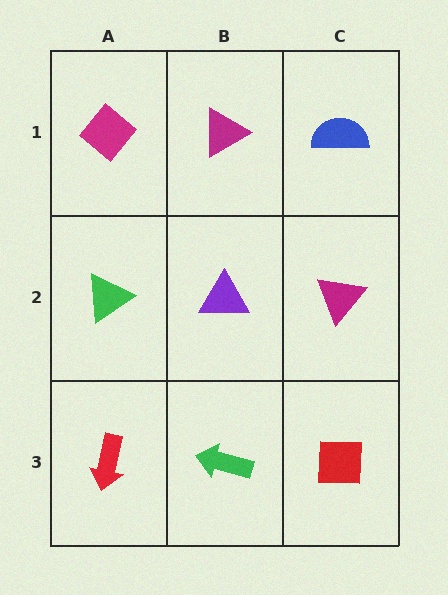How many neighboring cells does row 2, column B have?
4.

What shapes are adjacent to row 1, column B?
A purple triangle (row 2, column B), a magenta diamond (row 1, column A), a blue semicircle (row 1, column C).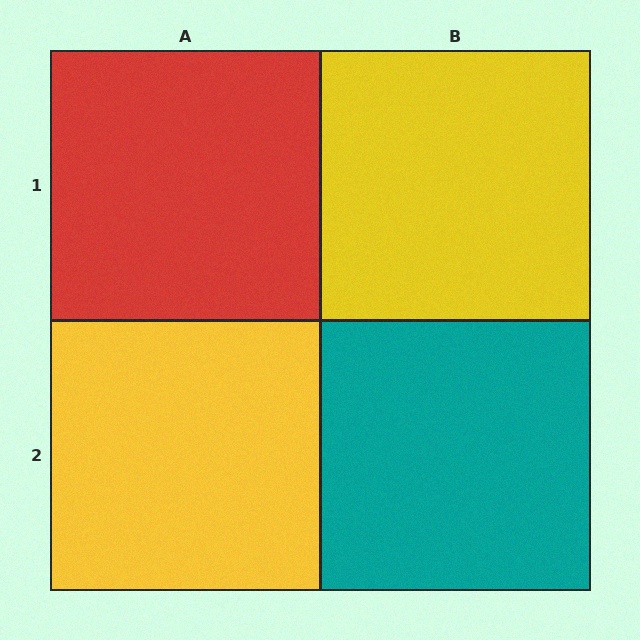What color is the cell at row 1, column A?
Red.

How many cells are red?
1 cell is red.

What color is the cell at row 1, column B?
Yellow.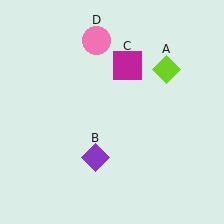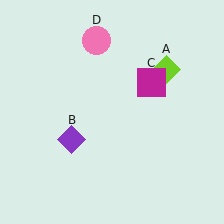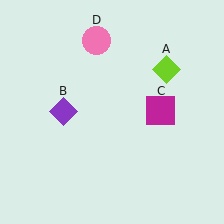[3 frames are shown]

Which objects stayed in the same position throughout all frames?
Lime diamond (object A) and pink circle (object D) remained stationary.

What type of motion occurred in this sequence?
The purple diamond (object B), magenta square (object C) rotated clockwise around the center of the scene.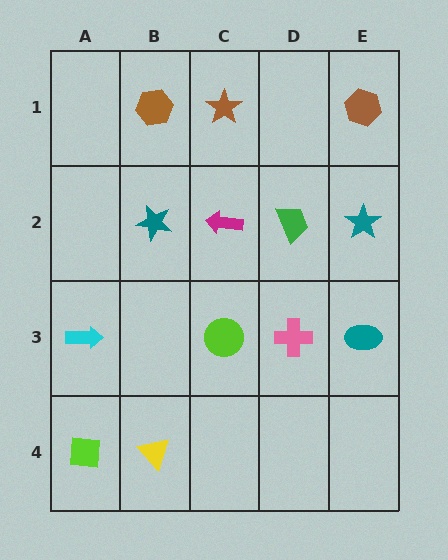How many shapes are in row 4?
2 shapes.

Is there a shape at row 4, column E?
No, that cell is empty.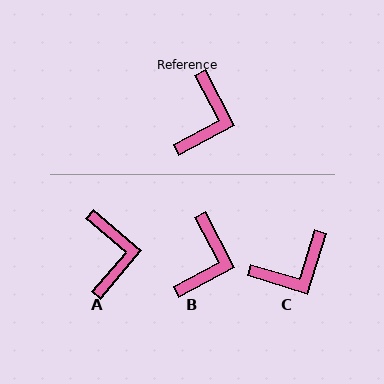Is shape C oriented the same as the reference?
No, it is off by about 45 degrees.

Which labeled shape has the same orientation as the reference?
B.